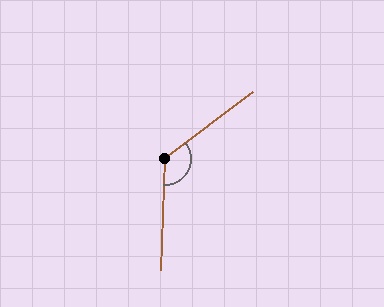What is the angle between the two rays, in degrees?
Approximately 129 degrees.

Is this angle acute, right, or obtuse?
It is obtuse.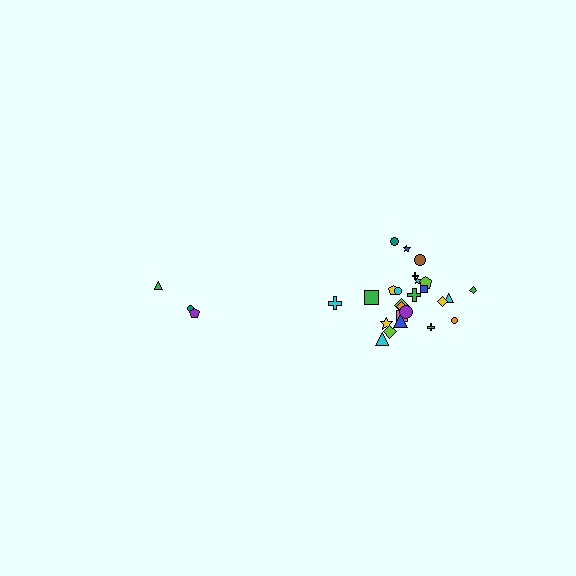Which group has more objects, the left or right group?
The right group.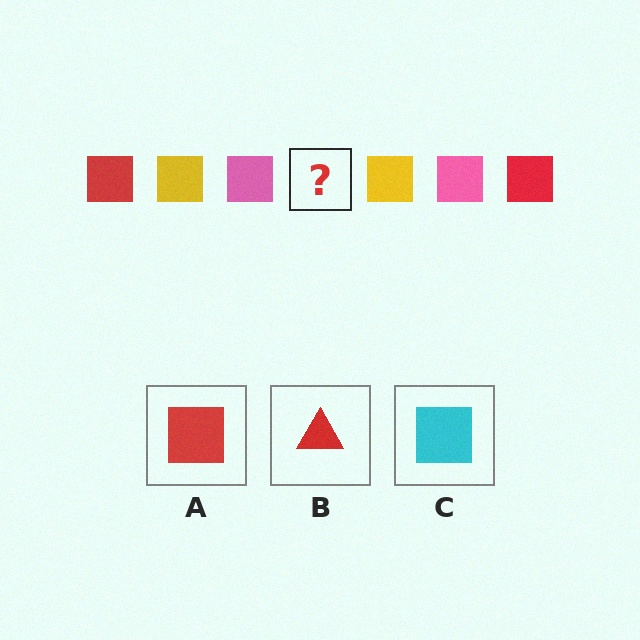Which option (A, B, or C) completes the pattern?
A.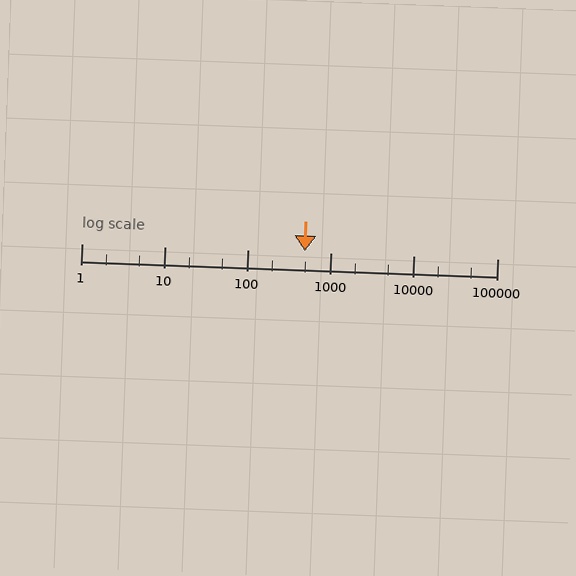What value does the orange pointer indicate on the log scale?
The pointer indicates approximately 490.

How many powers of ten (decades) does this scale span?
The scale spans 5 decades, from 1 to 100000.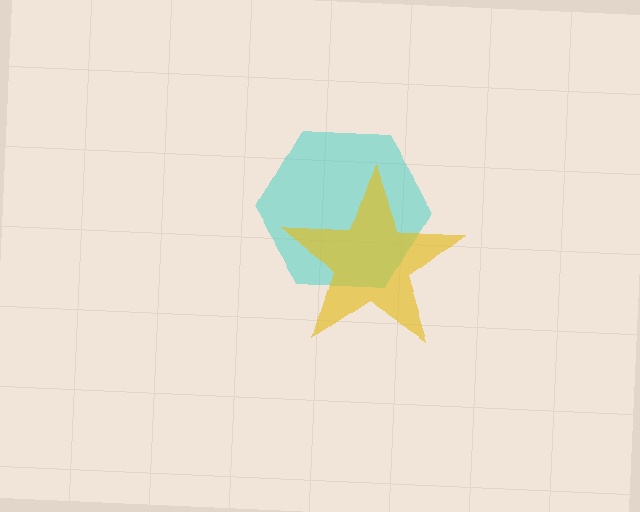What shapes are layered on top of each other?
The layered shapes are: a cyan hexagon, a yellow star.